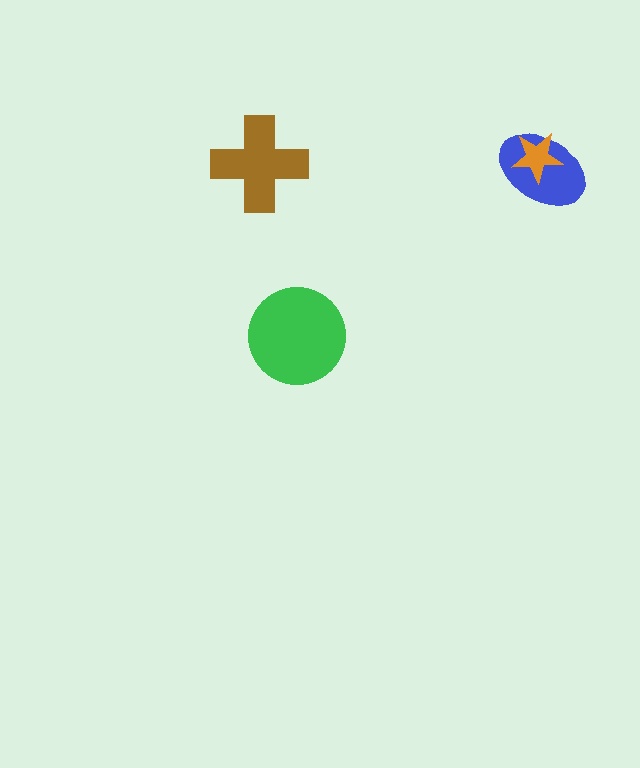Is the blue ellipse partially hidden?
Yes, it is partially covered by another shape.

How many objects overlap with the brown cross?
0 objects overlap with the brown cross.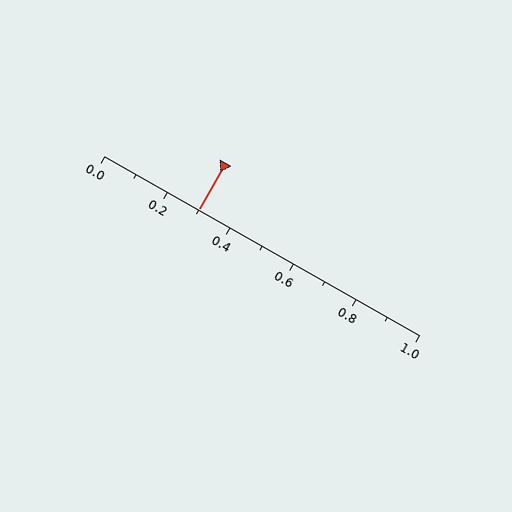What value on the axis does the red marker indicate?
The marker indicates approximately 0.3.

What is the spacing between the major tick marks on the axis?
The major ticks are spaced 0.2 apart.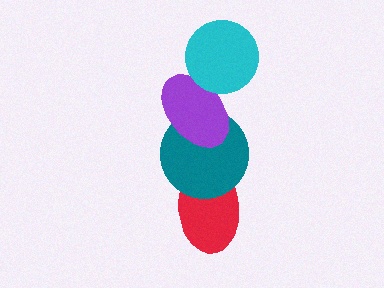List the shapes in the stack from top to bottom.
From top to bottom: the cyan circle, the purple ellipse, the teal circle, the red ellipse.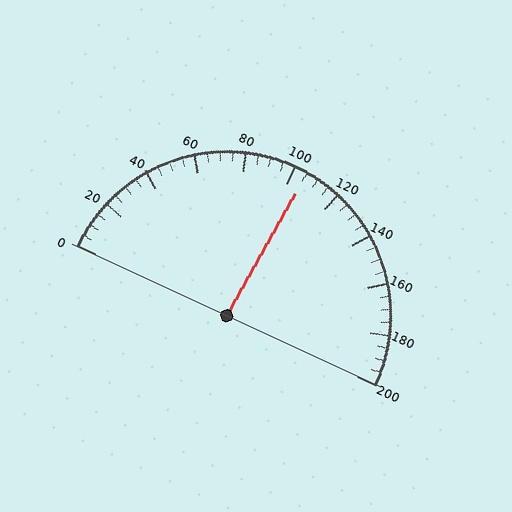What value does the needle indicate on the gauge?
The needle indicates approximately 105.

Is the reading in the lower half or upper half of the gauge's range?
The reading is in the upper half of the range (0 to 200).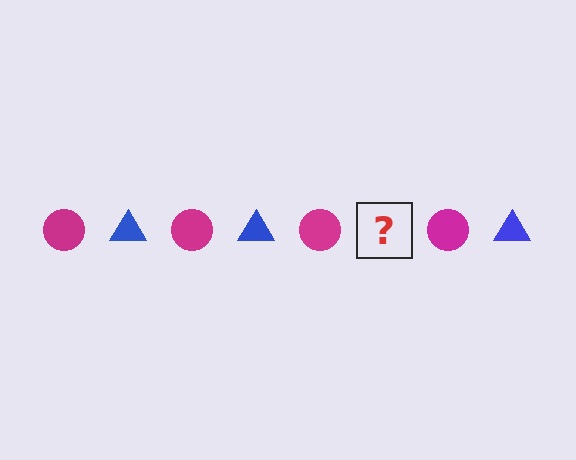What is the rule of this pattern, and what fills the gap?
The rule is that the pattern alternates between magenta circle and blue triangle. The gap should be filled with a blue triangle.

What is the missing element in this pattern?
The missing element is a blue triangle.